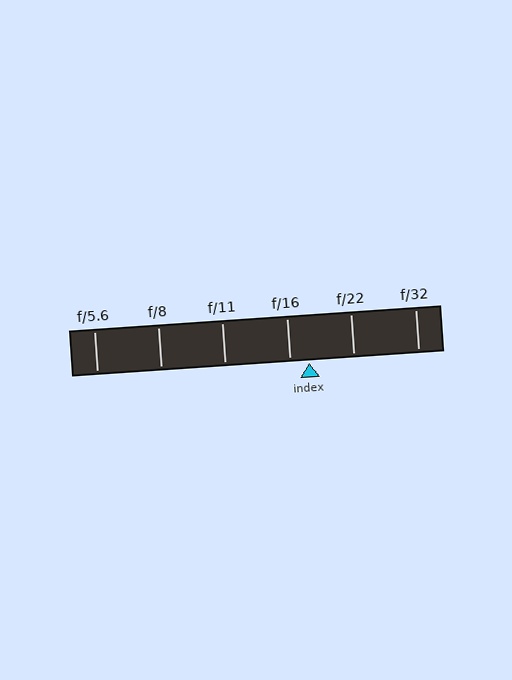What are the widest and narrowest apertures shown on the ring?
The widest aperture shown is f/5.6 and the narrowest is f/32.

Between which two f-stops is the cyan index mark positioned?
The index mark is between f/16 and f/22.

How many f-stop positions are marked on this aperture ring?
There are 6 f-stop positions marked.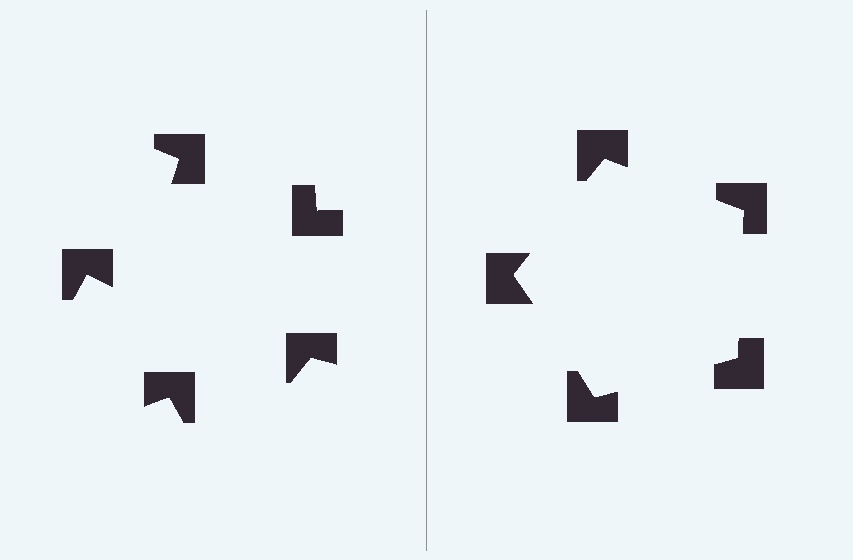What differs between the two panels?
The notched squares are positioned identically on both sides; only the wedge orientations differ. On the right they align to a pentagon; on the left they are misaligned.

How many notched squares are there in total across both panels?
10 — 5 on each side.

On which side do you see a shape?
An illusory pentagon appears on the right side. On the left side the wedge cuts are rotated, so no coherent shape forms.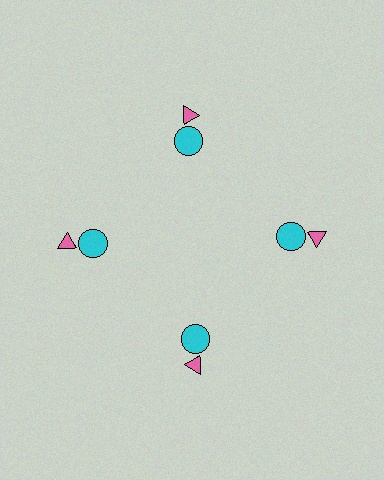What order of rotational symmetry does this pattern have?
This pattern has 4-fold rotational symmetry.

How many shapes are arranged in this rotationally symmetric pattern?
There are 8 shapes, arranged in 4 groups of 2.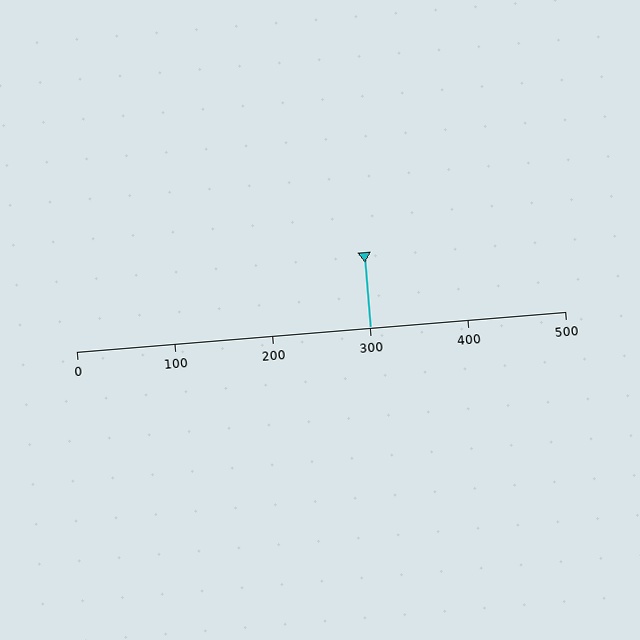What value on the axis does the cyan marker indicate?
The marker indicates approximately 300.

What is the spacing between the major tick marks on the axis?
The major ticks are spaced 100 apart.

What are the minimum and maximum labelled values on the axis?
The axis runs from 0 to 500.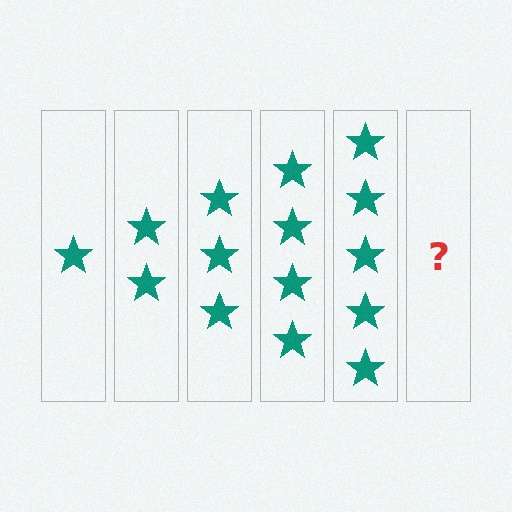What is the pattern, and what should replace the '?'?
The pattern is that each step adds one more star. The '?' should be 6 stars.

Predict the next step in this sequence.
The next step is 6 stars.